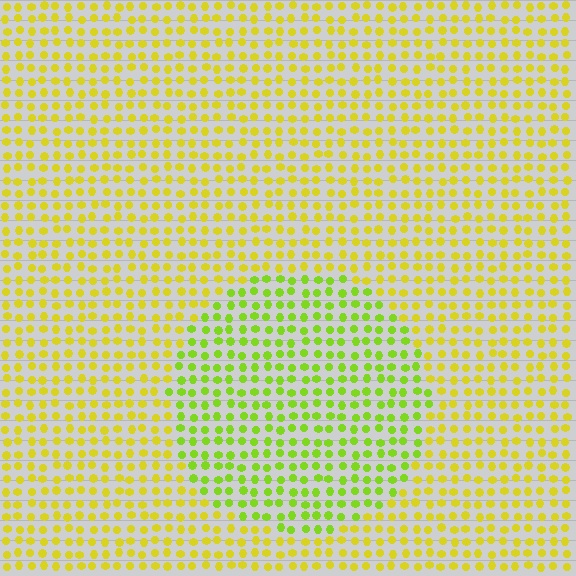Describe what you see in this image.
The image is filled with small yellow elements in a uniform arrangement. A circle-shaped region is visible where the elements are tinted to a slightly different hue, forming a subtle color boundary.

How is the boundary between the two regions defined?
The boundary is defined purely by a slight shift in hue (about 31 degrees). Spacing, size, and orientation are identical on both sides.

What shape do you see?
I see a circle.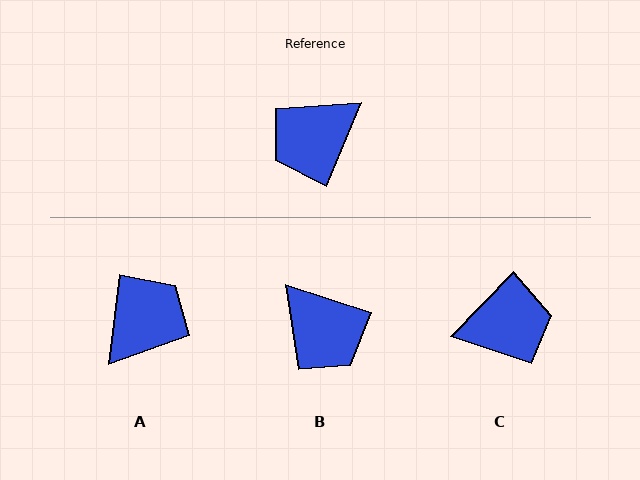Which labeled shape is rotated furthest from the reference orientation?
A, about 164 degrees away.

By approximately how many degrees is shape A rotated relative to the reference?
Approximately 164 degrees clockwise.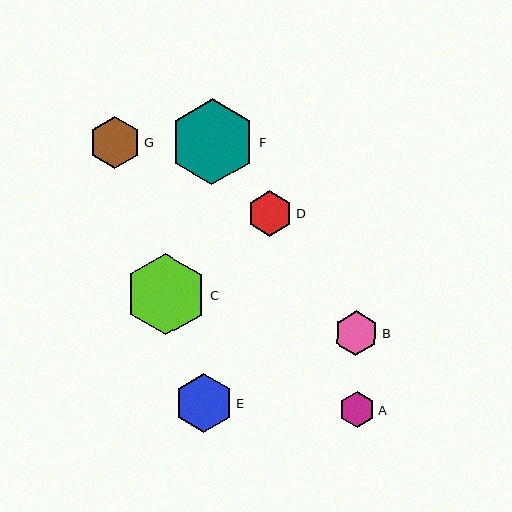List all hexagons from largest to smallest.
From largest to smallest: F, C, E, G, D, B, A.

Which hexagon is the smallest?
Hexagon A is the smallest with a size of approximately 36 pixels.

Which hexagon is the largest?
Hexagon F is the largest with a size of approximately 86 pixels.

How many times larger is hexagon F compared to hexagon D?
Hexagon F is approximately 1.9 times the size of hexagon D.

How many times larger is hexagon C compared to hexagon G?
Hexagon C is approximately 1.6 times the size of hexagon G.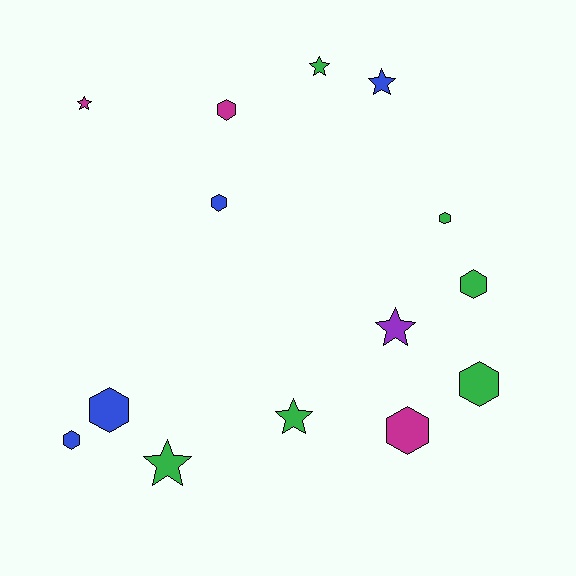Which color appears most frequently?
Green, with 6 objects.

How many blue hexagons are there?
There are 3 blue hexagons.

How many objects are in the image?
There are 14 objects.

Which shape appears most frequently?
Hexagon, with 8 objects.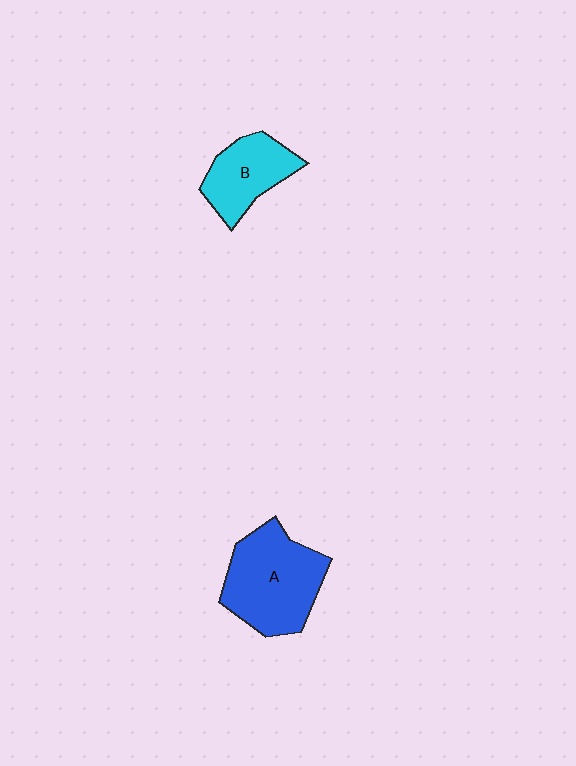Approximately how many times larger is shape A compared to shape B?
Approximately 1.6 times.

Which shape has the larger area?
Shape A (blue).